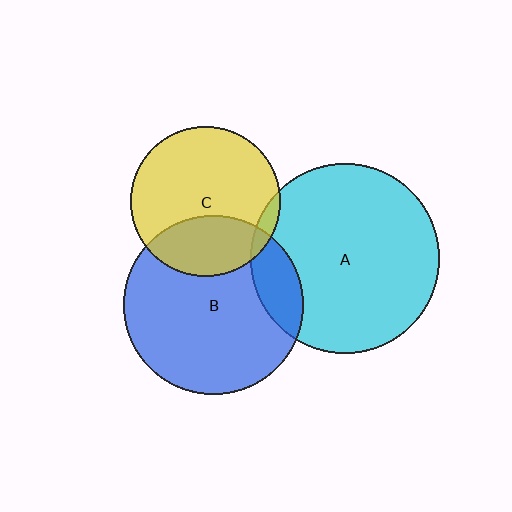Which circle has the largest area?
Circle A (cyan).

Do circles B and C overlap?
Yes.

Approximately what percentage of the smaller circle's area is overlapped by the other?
Approximately 30%.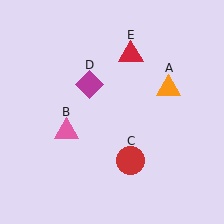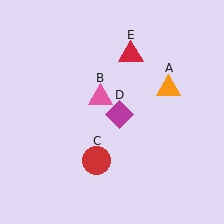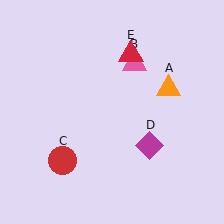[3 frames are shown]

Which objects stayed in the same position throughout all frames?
Orange triangle (object A) and red triangle (object E) remained stationary.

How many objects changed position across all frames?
3 objects changed position: pink triangle (object B), red circle (object C), magenta diamond (object D).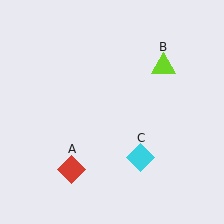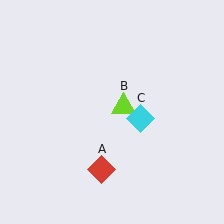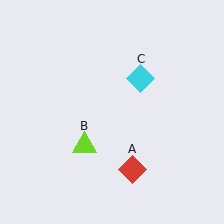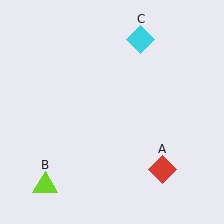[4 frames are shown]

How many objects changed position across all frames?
3 objects changed position: red diamond (object A), lime triangle (object B), cyan diamond (object C).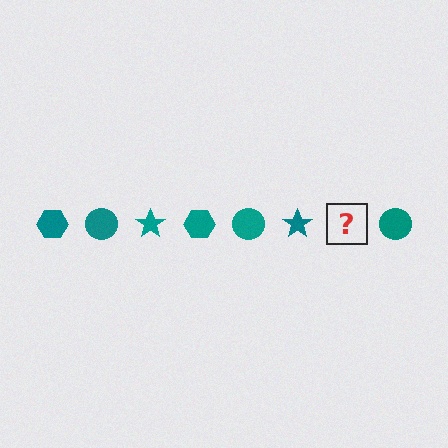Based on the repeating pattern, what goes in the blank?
The blank should be a teal hexagon.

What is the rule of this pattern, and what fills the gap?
The rule is that the pattern cycles through hexagon, circle, star shapes in teal. The gap should be filled with a teal hexagon.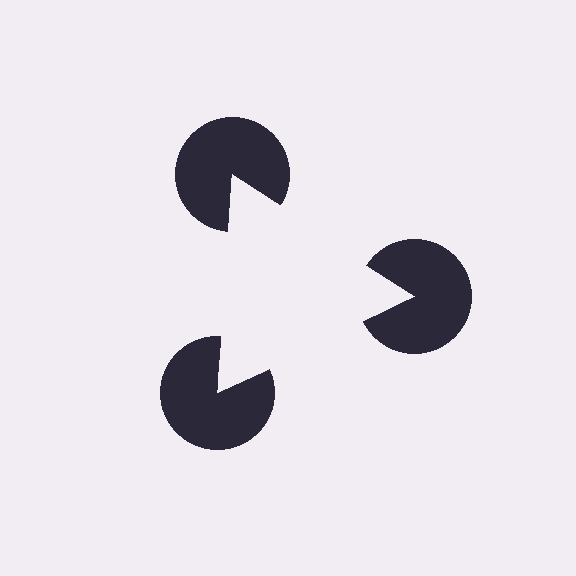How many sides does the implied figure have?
3 sides.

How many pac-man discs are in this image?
There are 3 — one at each vertex of the illusory triangle.